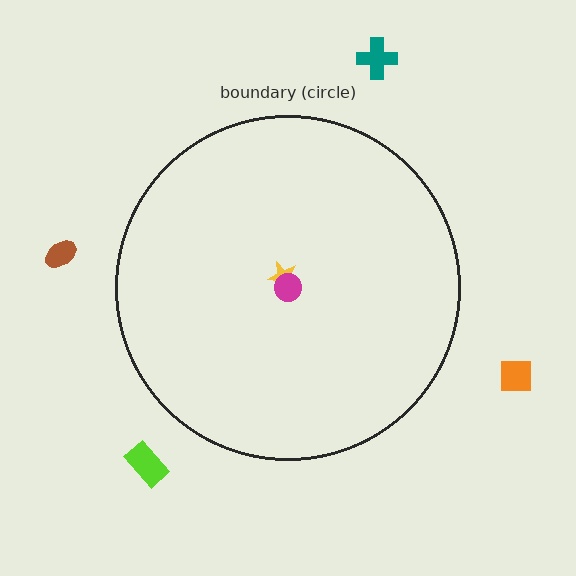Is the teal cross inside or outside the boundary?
Outside.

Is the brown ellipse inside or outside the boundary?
Outside.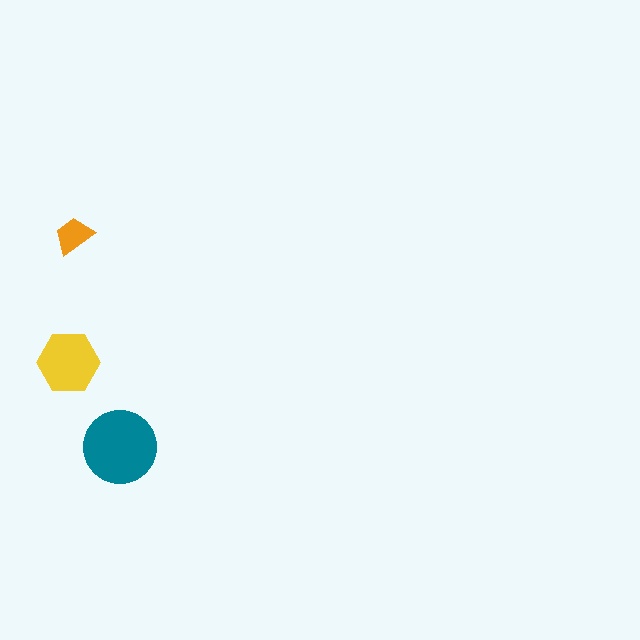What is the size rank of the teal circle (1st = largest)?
1st.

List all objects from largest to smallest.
The teal circle, the yellow hexagon, the orange trapezoid.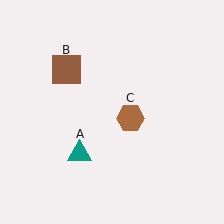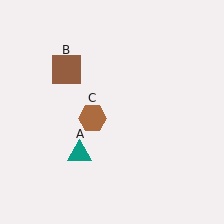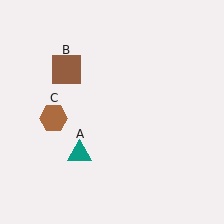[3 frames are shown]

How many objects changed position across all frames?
1 object changed position: brown hexagon (object C).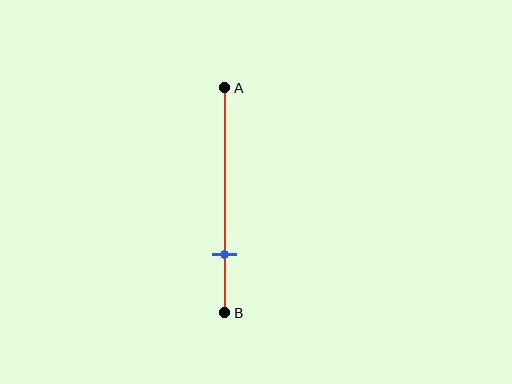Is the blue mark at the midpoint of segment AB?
No, the mark is at about 75% from A, not at the 50% midpoint.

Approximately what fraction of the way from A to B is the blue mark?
The blue mark is approximately 75% of the way from A to B.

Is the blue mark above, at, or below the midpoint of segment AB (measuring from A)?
The blue mark is below the midpoint of segment AB.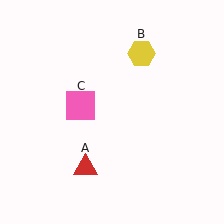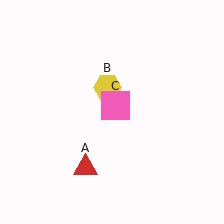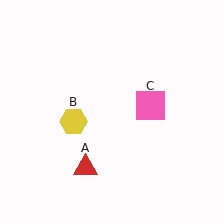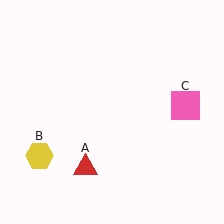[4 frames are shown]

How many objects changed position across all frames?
2 objects changed position: yellow hexagon (object B), pink square (object C).